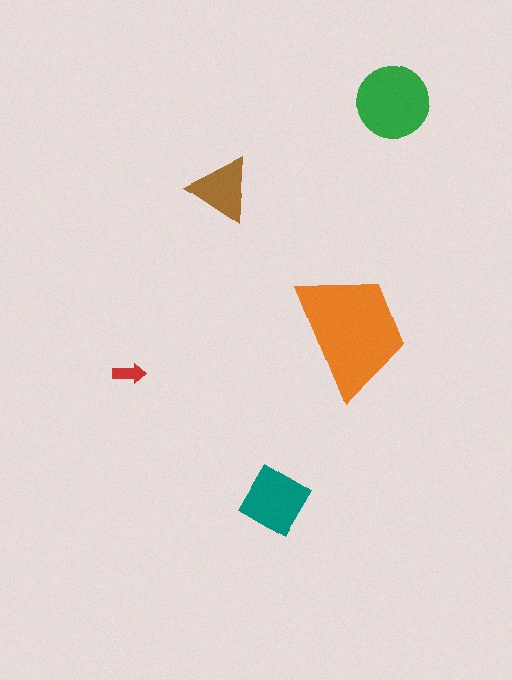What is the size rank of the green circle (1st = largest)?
2nd.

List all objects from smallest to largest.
The red arrow, the brown triangle, the teal diamond, the green circle, the orange trapezoid.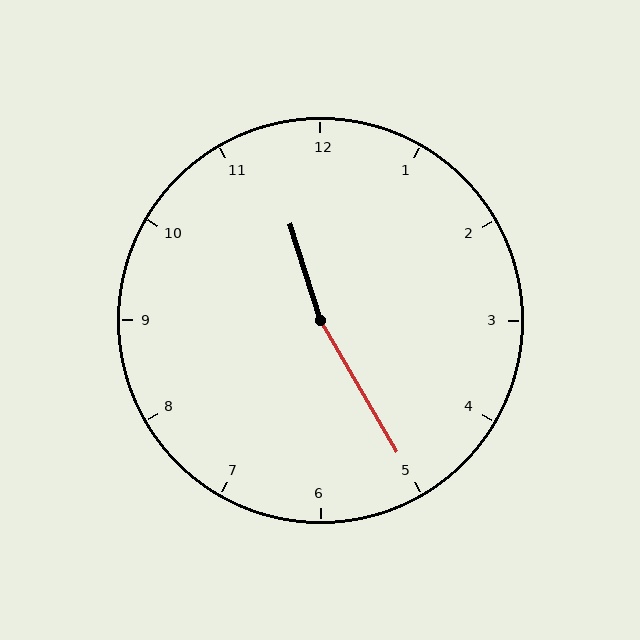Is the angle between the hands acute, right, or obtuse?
It is obtuse.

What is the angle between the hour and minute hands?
Approximately 168 degrees.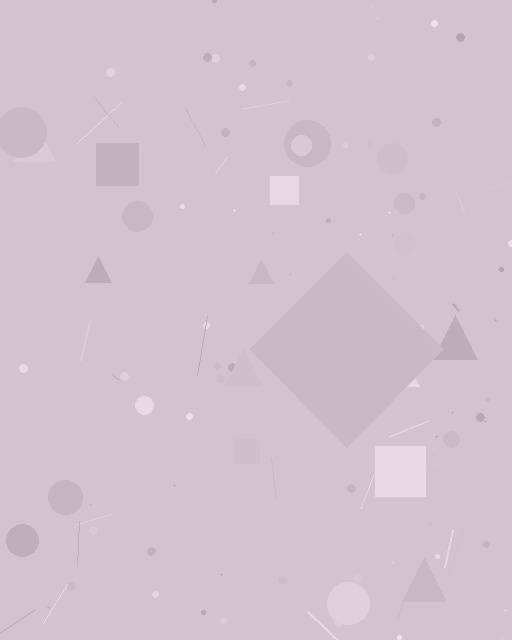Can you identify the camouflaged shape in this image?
The camouflaged shape is a diamond.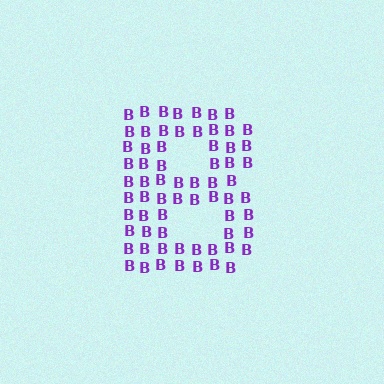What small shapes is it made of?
It is made of small letter B's.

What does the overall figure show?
The overall figure shows the letter B.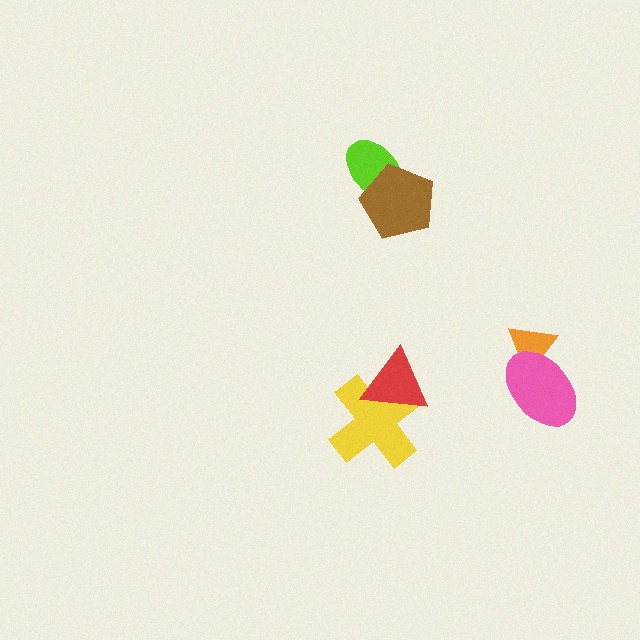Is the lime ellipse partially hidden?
Yes, it is partially covered by another shape.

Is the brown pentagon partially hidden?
No, no other shape covers it.